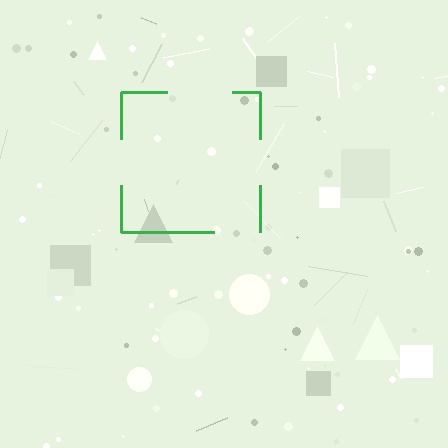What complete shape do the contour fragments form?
The contour fragments form a square.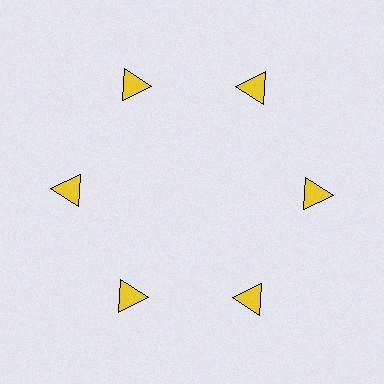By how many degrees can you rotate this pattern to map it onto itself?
The pattern maps onto itself every 60 degrees of rotation.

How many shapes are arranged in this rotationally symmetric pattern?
There are 6 shapes, arranged in 6 groups of 1.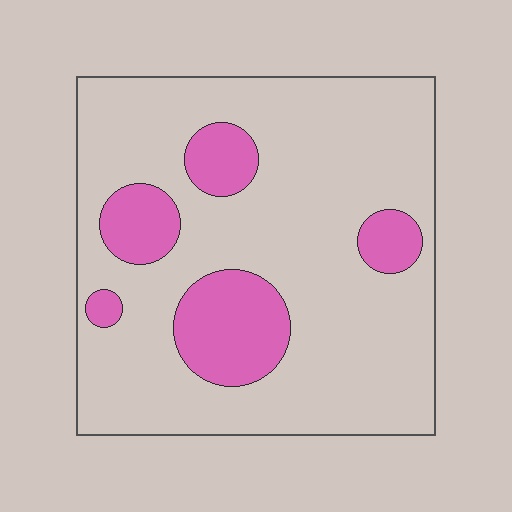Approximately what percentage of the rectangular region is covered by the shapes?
Approximately 20%.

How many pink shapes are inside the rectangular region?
5.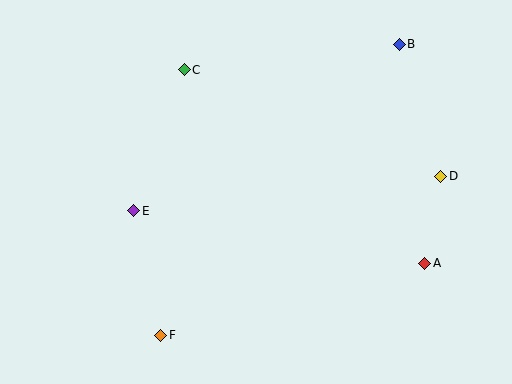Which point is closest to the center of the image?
Point E at (134, 211) is closest to the center.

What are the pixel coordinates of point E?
Point E is at (134, 211).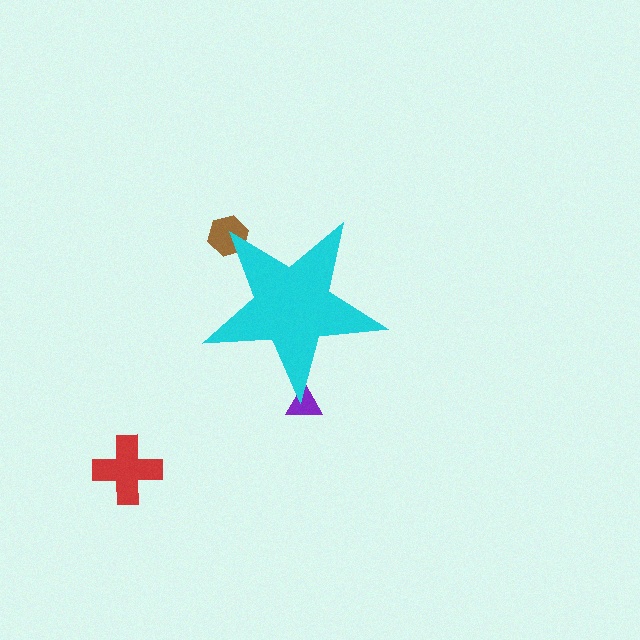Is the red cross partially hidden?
No, the red cross is fully visible.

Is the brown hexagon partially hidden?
Yes, the brown hexagon is partially hidden behind the cyan star.